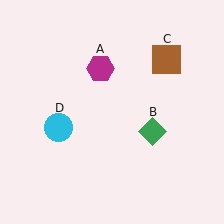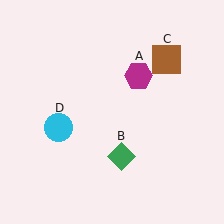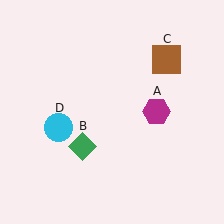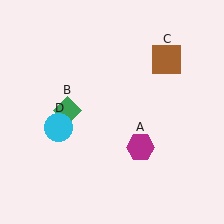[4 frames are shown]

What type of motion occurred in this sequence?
The magenta hexagon (object A), green diamond (object B) rotated clockwise around the center of the scene.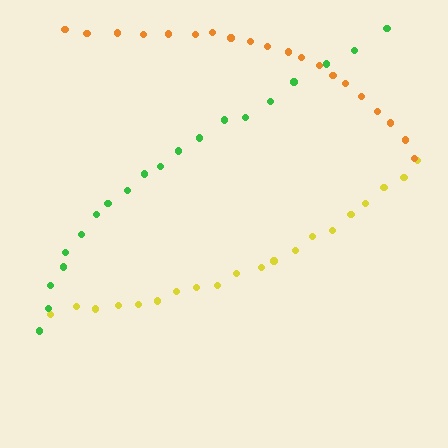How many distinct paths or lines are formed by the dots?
There are 3 distinct paths.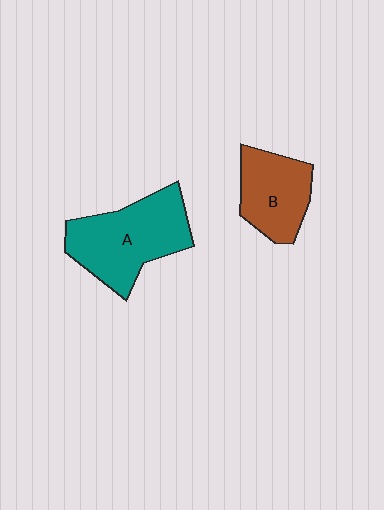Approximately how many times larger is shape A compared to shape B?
Approximately 1.5 times.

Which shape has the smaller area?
Shape B (brown).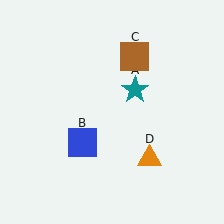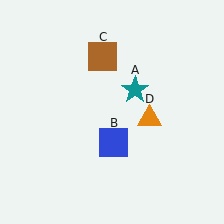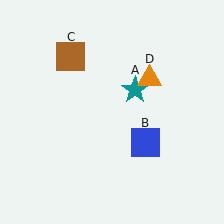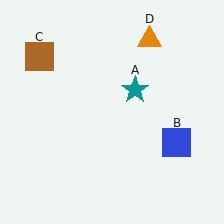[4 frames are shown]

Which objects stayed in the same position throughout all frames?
Teal star (object A) remained stationary.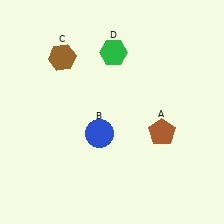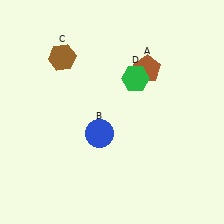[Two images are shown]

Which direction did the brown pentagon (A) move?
The brown pentagon (A) moved up.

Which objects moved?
The objects that moved are: the brown pentagon (A), the green hexagon (D).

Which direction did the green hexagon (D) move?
The green hexagon (D) moved down.